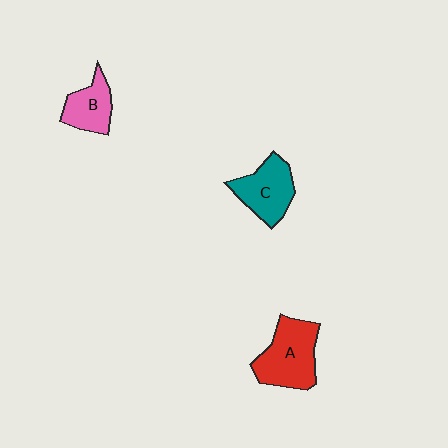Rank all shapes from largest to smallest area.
From largest to smallest: A (red), C (teal), B (pink).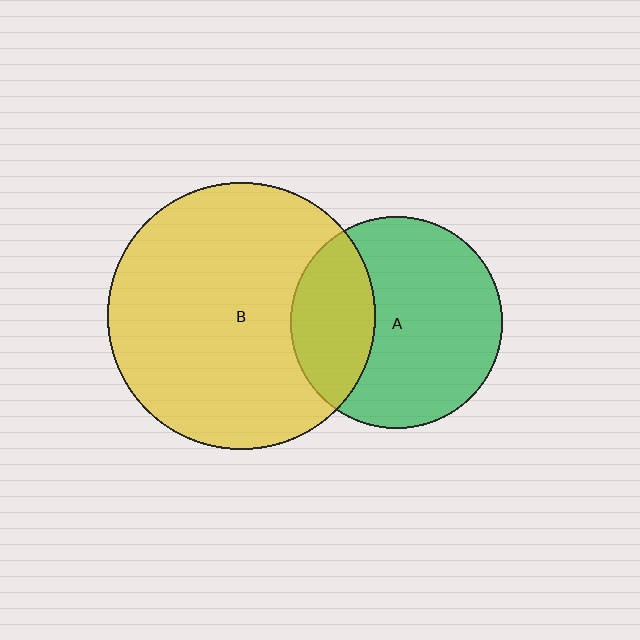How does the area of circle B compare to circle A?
Approximately 1.6 times.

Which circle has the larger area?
Circle B (yellow).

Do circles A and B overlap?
Yes.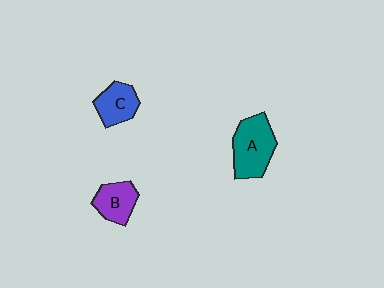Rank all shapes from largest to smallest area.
From largest to smallest: A (teal), C (blue), B (purple).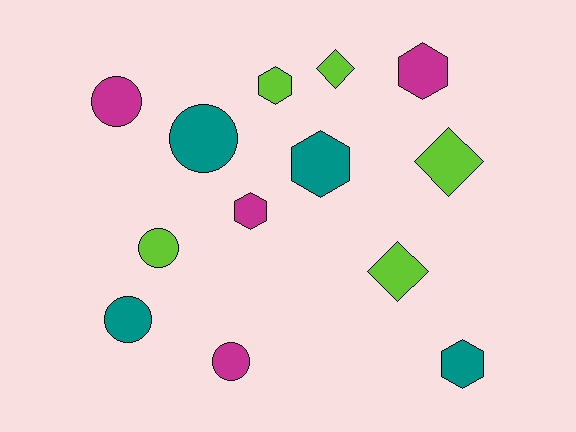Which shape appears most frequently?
Circle, with 5 objects.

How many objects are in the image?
There are 13 objects.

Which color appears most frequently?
Lime, with 5 objects.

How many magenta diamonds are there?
There are no magenta diamonds.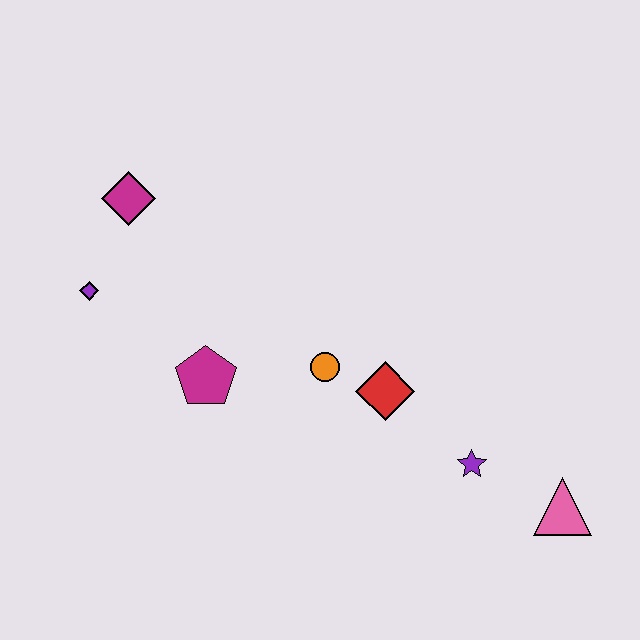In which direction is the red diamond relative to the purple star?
The red diamond is to the left of the purple star.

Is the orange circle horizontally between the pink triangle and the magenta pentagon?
Yes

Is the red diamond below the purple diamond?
Yes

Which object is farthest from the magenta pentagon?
The pink triangle is farthest from the magenta pentagon.